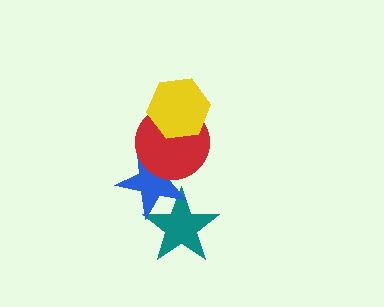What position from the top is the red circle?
The red circle is 2nd from the top.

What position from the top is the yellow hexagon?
The yellow hexagon is 1st from the top.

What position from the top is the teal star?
The teal star is 4th from the top.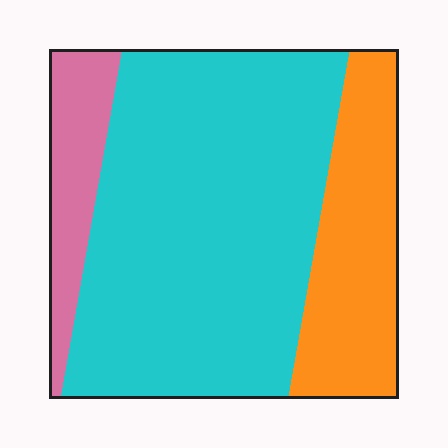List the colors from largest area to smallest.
From largest to smallest: cyan, orange, pink.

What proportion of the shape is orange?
Orange covers about 25% of the shape.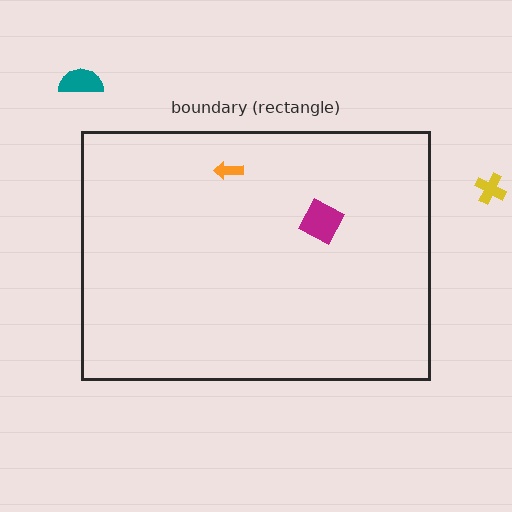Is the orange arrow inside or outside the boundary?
Inside.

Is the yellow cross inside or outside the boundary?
Outside.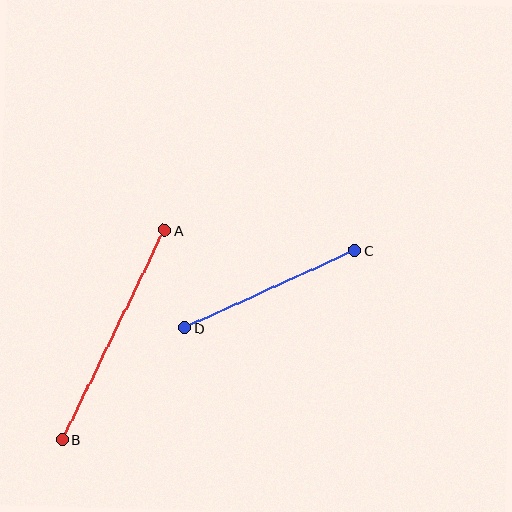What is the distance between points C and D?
The distance is approximately 187 pixels.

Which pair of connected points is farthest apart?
Points A and B are farthest apart.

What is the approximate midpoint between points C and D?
The midpoint is at approximately (270, 289) pixels.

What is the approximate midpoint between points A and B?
The midpoint is at approximately (113, 335) pixels.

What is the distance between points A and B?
The distance is approximately 233 pixels.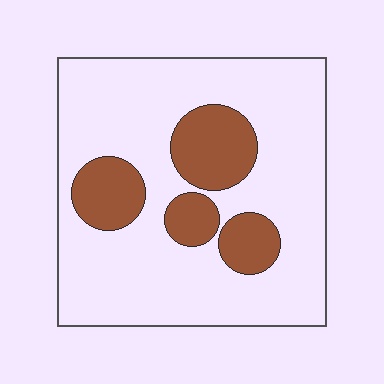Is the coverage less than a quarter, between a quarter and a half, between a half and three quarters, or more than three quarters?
Less than a quarter.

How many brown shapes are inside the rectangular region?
4.